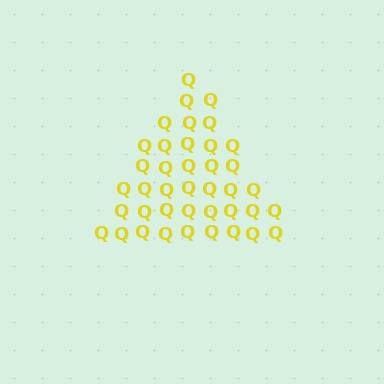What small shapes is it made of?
It is made of small letter Q's.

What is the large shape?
The large shape is a triangle.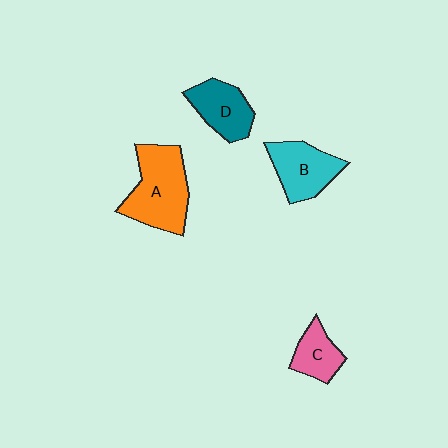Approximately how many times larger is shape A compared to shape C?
Approximately 2.1 times.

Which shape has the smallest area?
Shape C (pink).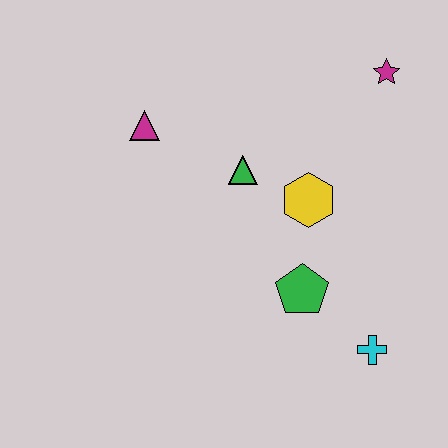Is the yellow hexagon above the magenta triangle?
No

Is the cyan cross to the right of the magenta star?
No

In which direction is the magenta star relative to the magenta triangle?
The magenta star is to the right of the magenta triangle.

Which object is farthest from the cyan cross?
The magenta triangle is farthest from the cyan cross.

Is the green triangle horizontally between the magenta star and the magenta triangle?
Yes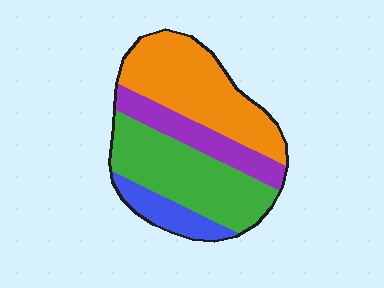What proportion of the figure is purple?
Purple covers around 15% of the figure.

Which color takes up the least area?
Blue, at roughly 10%.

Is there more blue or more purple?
Purple.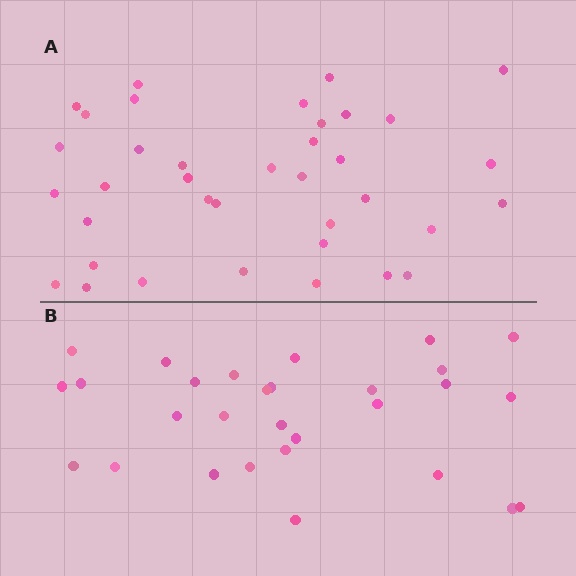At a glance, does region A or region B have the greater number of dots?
Region A (the top region) has more dots.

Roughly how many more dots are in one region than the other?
Region A has roughly 8 or so more dots than region B.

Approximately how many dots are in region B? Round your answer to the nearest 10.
About 30 dots. (The exact count is 29, which rounds to 30.)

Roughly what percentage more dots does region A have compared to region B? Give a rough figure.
About 30% more.